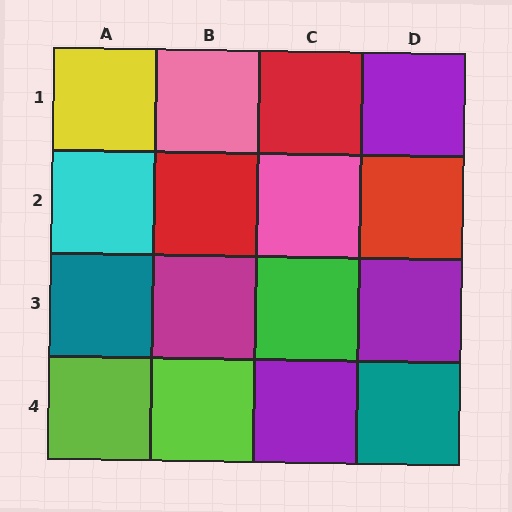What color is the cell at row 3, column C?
Green.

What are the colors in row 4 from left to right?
Lime, lime, purple, teal.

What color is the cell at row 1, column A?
Yellow.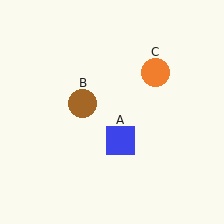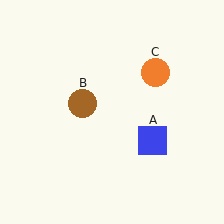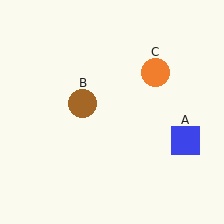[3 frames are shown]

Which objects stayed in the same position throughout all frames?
Brown circle (object B) and orange circle (object C) remained stationary.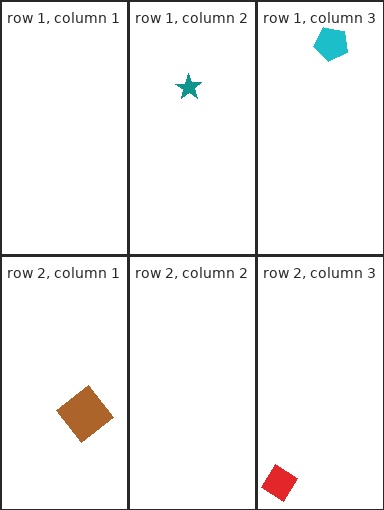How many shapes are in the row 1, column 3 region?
1.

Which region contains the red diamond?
The row 2, column 3 region.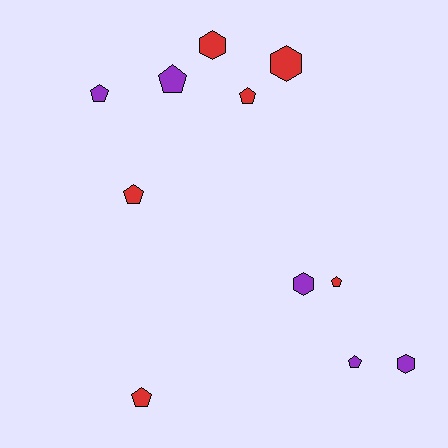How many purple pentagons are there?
There are 3 purple pentagons.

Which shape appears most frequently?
Pentagon, with 7 objects.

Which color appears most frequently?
Red, with 6 objects.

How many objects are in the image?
There are 11 objects.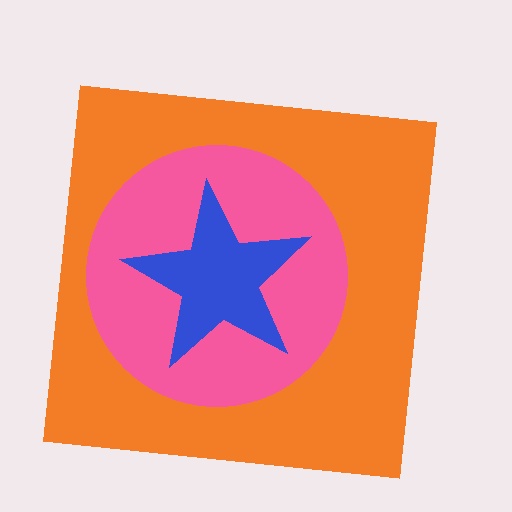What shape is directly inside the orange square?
The pink circle.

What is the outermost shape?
The orange square.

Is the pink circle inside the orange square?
Yes.